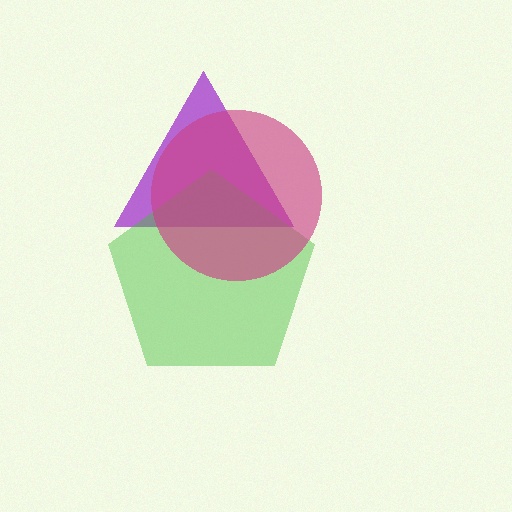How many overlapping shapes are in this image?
There are 3 overlapping shapes in the image.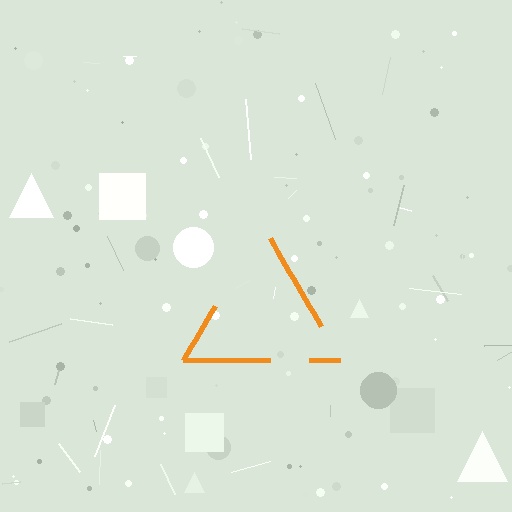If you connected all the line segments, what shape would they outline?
They would outline a triangle.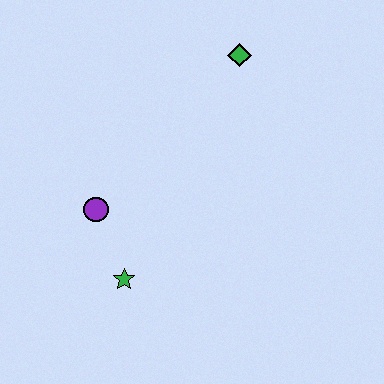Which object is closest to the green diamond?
The purple circle is closest to the green diamond.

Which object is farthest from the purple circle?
The green diamond is farthest from the purple circle.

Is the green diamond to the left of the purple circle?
No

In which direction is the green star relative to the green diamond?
The green star is below the green diamond.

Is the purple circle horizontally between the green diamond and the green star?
No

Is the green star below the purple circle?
Yes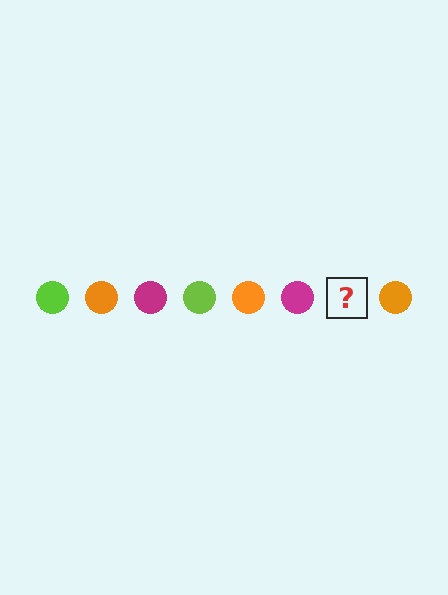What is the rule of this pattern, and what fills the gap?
The rule is that the pattern cycles through lime, orange, magenta circles. The gap should be filled with a lime circle.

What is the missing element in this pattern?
The missing element is a lime circle.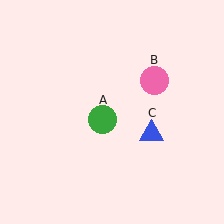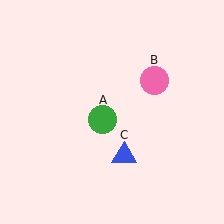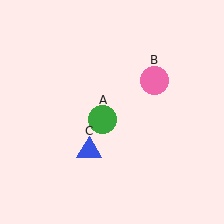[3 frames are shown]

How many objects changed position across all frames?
1 object changed position: blue triangle (object C).